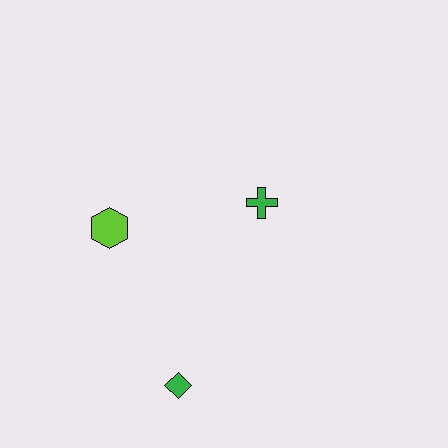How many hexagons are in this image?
There is 1 hexagon.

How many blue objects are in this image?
There are no blue objects.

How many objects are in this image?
There are 3 objects.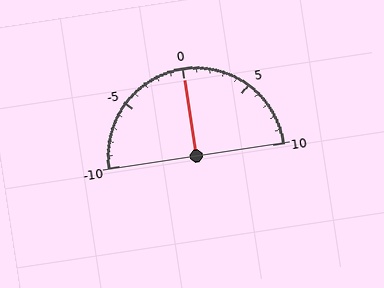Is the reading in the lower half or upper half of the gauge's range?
The reading is in the upper half of the range (-10 to 10).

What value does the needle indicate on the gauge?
The needle indicates approximately 0.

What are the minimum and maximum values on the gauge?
The gauge ranges from -10 to 10.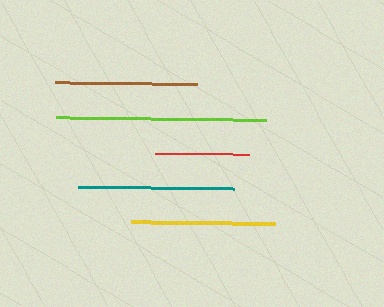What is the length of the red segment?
The red segment is approximately 94 pixels long.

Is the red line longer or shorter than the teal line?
The teal line is longer than the red line.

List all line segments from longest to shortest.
From longest to shortest: lime, teal, yellow, brown, red.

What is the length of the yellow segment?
The yellow segment is approximately 144 pixels long.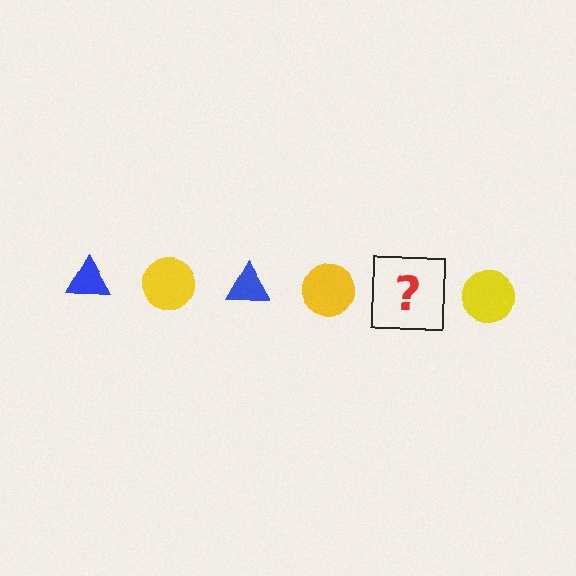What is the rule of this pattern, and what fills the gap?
The rule is that the pattern alternates between blue triangle and yellow circle. The gap should be filled with a blue triangle.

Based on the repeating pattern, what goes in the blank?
The blank should be a blue triangle.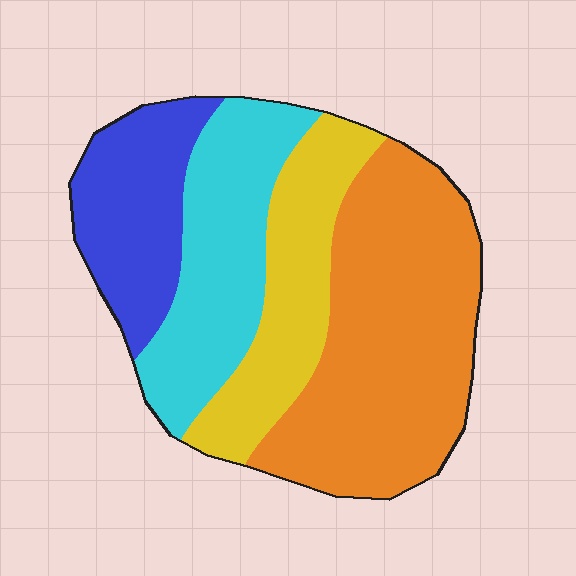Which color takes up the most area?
Orange, at roughly 40%.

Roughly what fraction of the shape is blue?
Blue covers 18% of the shape.